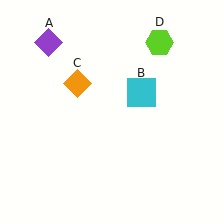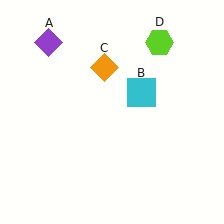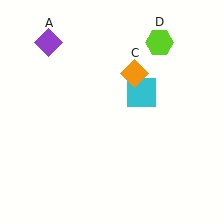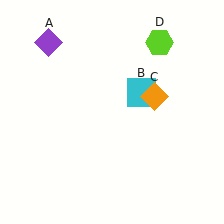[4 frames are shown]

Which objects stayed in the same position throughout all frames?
Purple diamond (object A) and cyan square (object B) and lime hexagon (object D) remained stationary.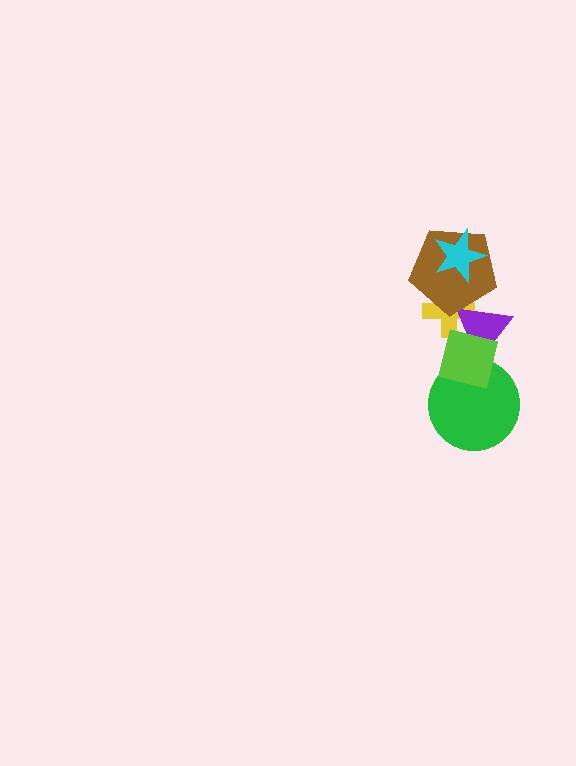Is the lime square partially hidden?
No, no other shape covers it.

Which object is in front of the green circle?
The lime square is in front of the green circle.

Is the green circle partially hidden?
Yes, it is partially covered by another shape.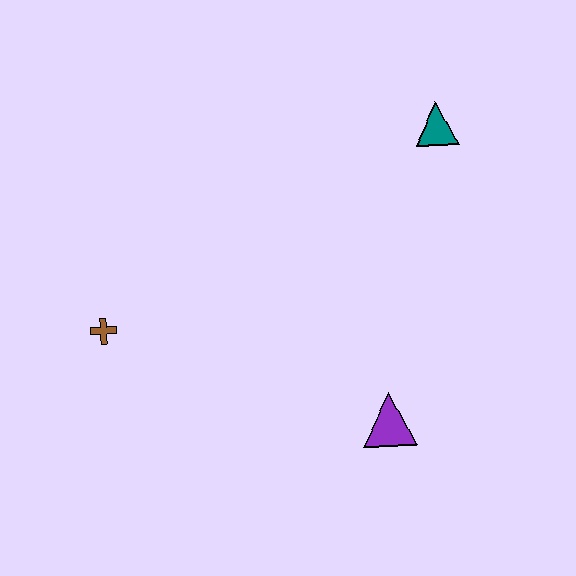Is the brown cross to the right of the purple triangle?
No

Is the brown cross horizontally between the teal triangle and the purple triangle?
No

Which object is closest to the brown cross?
The purple triangle is closest to the brown cross.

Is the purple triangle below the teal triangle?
Yes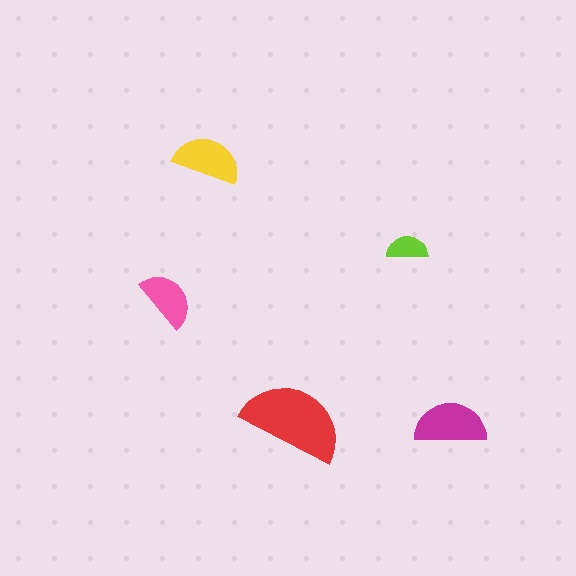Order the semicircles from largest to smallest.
the red one, the magenta one, the yellow one, the pink one, the lime one.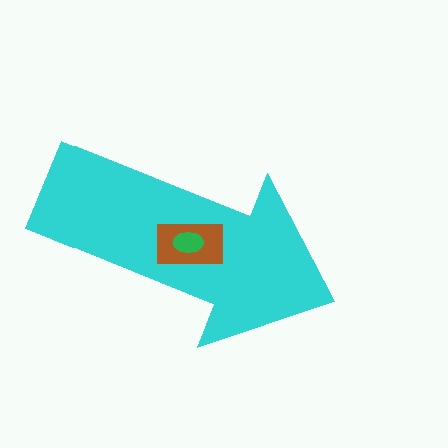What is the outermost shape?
The cyan arrow.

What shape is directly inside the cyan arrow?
The brown rectangle.